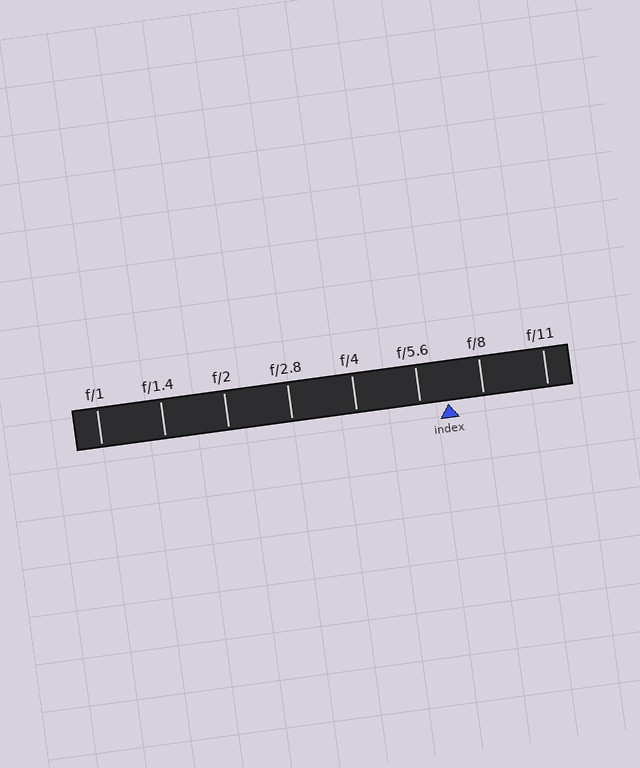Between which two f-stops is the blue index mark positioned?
The index mark is between f/5.6 and f/8.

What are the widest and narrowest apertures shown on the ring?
The widest aperture shown is f/1 and the narrowest is f/11.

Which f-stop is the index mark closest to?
The index mark is closest to f/5.6.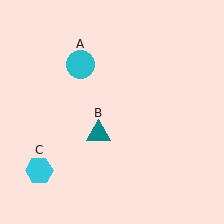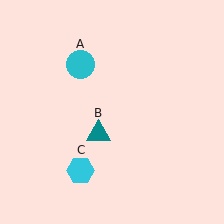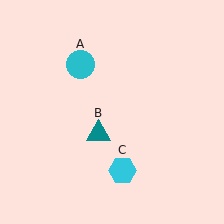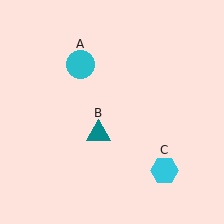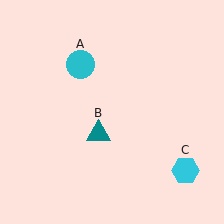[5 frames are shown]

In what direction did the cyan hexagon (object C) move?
The cyan hexagon (object C) moved right.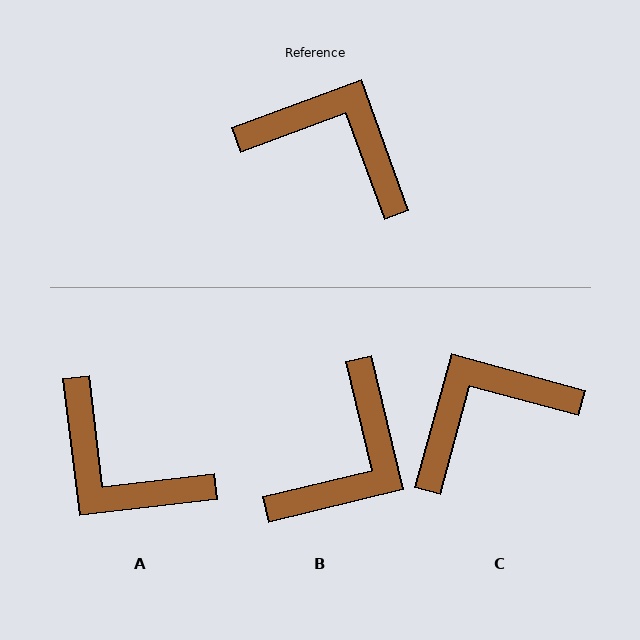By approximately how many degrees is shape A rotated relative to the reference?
Approximately 167 degrees counter-clockwise.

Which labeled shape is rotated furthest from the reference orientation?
A, about 167 degrees away.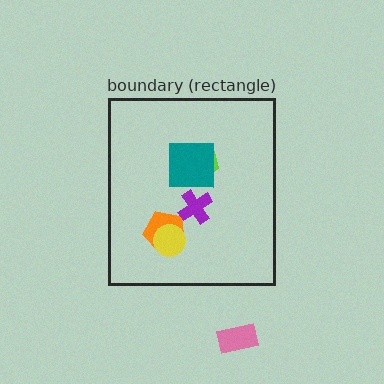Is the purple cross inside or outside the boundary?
Inside.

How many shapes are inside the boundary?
5 inside, 1 outside.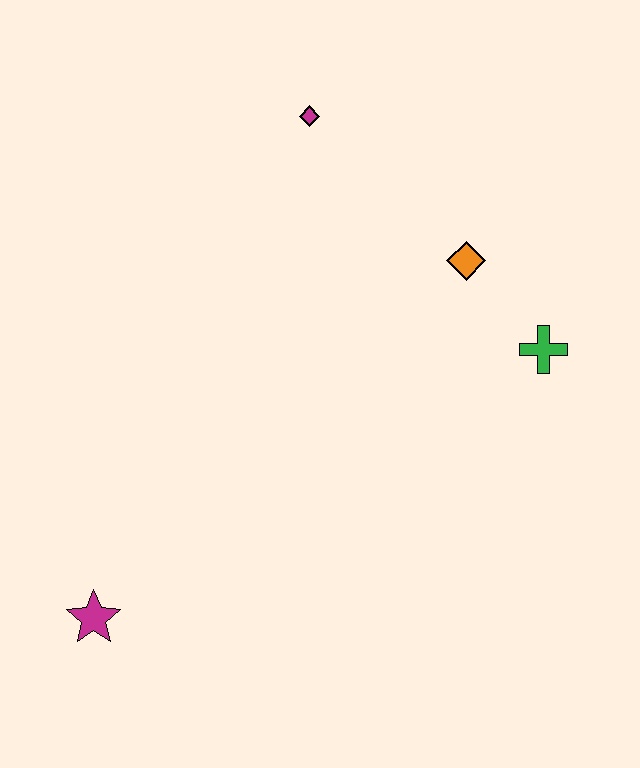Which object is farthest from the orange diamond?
The magenta star is farthest from the orange diamond.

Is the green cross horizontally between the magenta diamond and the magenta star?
No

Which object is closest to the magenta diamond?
The orange diamond is closest to the magenta diamond.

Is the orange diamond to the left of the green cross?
Yes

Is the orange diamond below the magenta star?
No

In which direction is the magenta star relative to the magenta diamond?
The magenta star is below the magenta diamond.